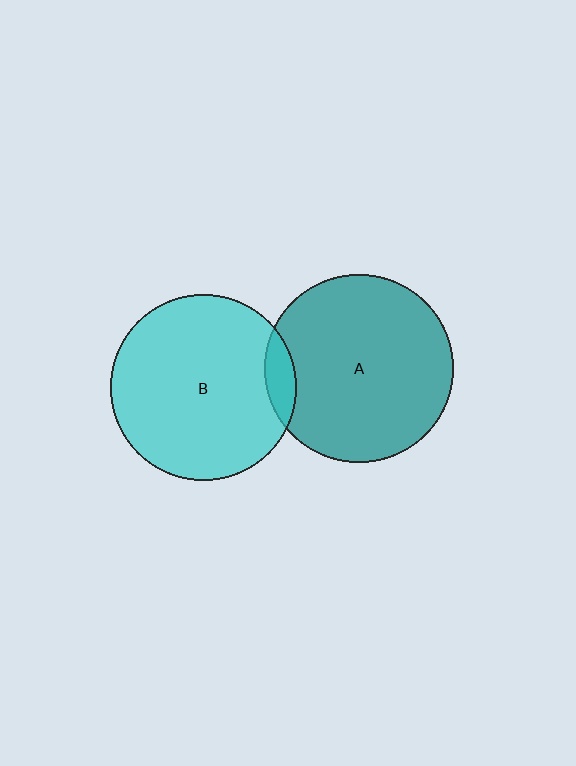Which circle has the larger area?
Circle A (teal).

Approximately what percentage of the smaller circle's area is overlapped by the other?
Approximately 10%.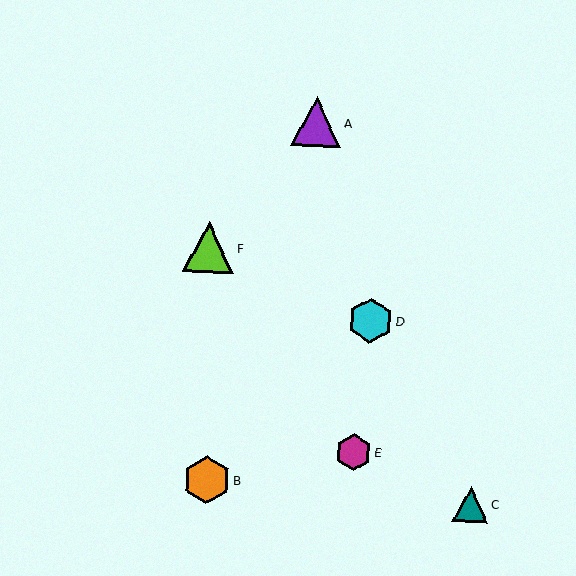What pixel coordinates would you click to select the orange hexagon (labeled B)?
Click at (207, 480) to select the orange hexagon B.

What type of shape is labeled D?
Shape D is a cyan hexagon.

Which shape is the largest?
The lime triangle (labeled F) is the largest.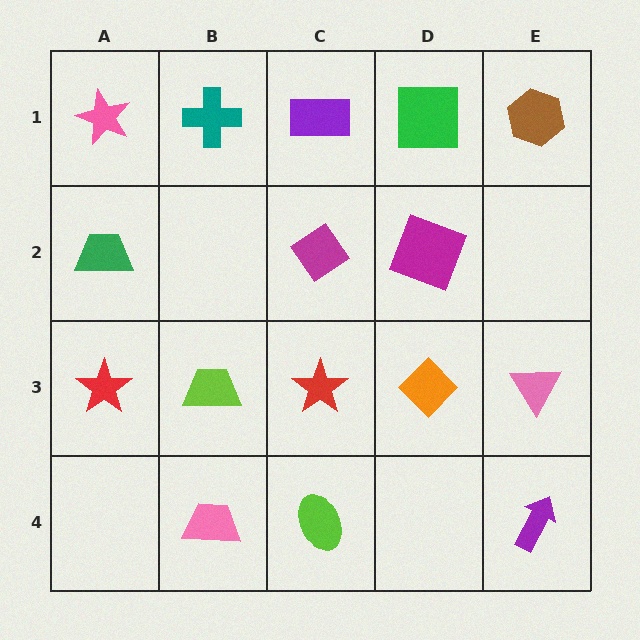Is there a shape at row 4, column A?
No, that cell is empty.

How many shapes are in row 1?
5 shapes.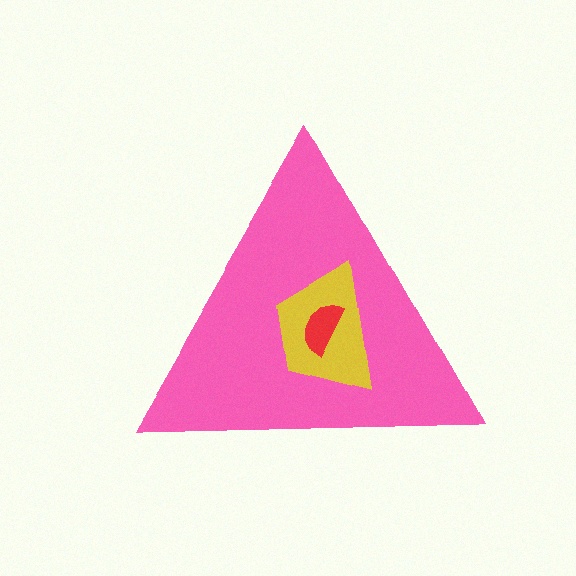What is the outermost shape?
The pink triangle.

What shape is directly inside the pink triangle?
The yellow trapezoid.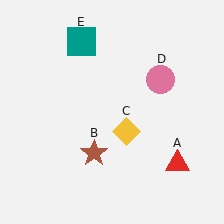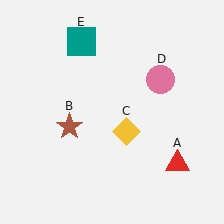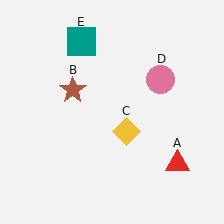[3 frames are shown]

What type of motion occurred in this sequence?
The brown star (object B) rotated clockwise around the center of the scene.